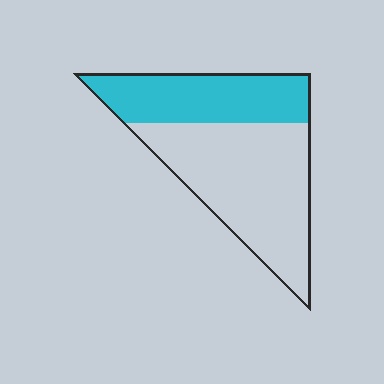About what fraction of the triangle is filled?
About three eighths (3/8).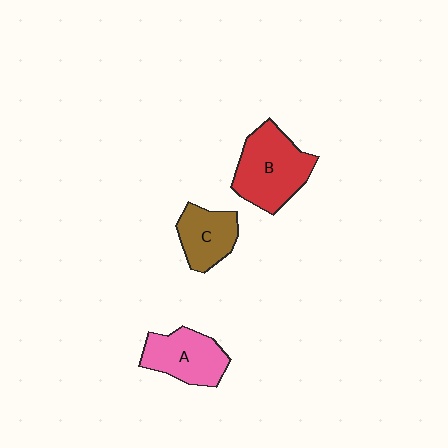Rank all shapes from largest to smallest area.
From largest to smallest: B (red), A (pink), C (brown).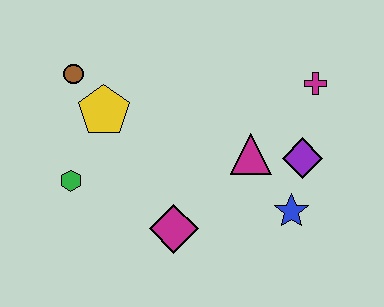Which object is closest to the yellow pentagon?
The brown circle is closest to the yellow pentagon.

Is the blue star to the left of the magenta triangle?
No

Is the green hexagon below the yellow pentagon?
Yes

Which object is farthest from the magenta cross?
The green hexagon is farthest from the magenta cross.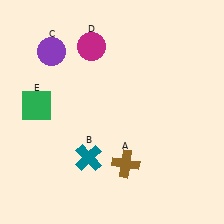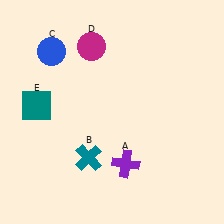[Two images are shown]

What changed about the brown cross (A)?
In Image 1, A is brown. In Image 2, it changed to purple.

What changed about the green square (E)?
In Image 1, E is green. In Image 2, it changed to teal.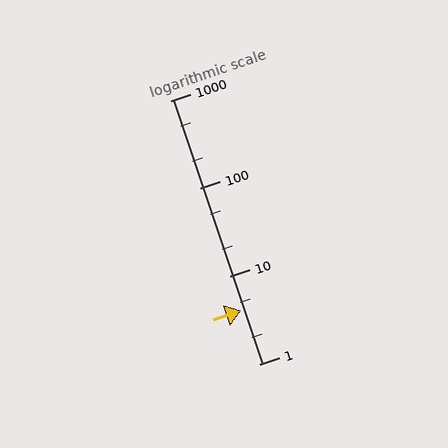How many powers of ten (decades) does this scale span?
The scale spans 3 decades, from 1 to 1000.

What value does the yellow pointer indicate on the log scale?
The pointer indicates approximately 4.1.